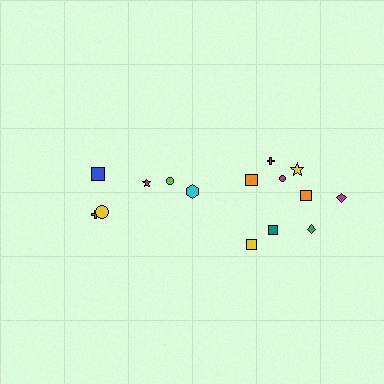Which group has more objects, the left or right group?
The right group.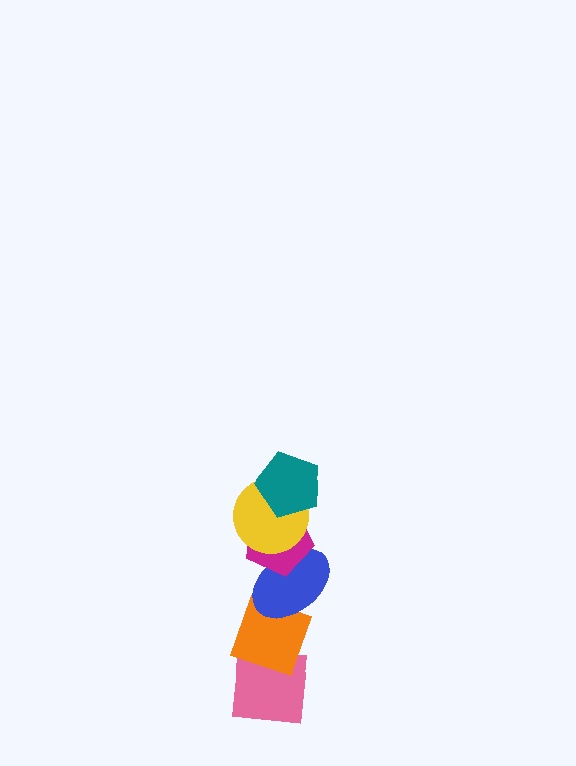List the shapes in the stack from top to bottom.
From top to bottom: the teal pentagon, the yellow circle, the magenta pentagon, the blue ellipse, the orange diamond, the pink square.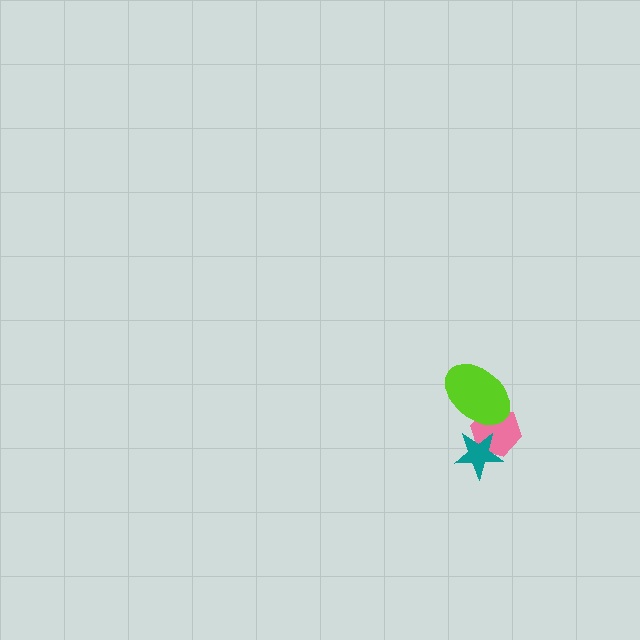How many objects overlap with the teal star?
1 object overlaps with the teal star.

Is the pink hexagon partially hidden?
Yes, it is partially covered by another shape.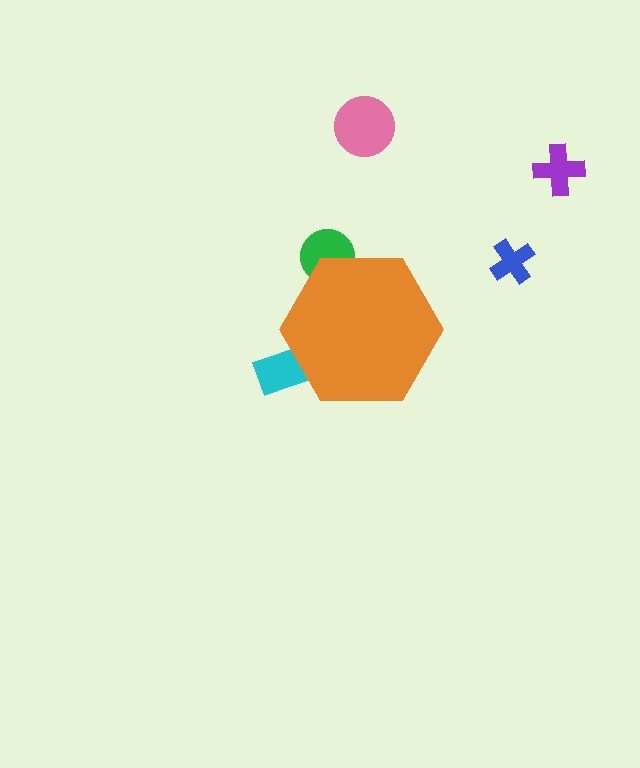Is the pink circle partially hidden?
No, the pink circle is fully visible.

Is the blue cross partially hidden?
No, the blue cross is fully visible.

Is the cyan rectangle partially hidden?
Yes, the cyan rectangle is partially hidden behind the orange hexagon.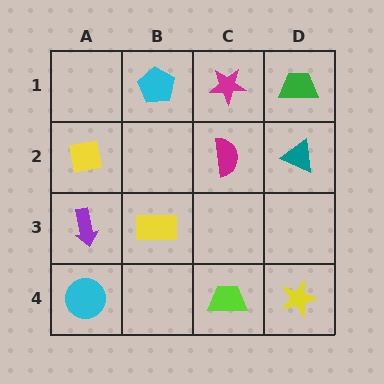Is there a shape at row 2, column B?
No, that cell is empty.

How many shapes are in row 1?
3 shapes.